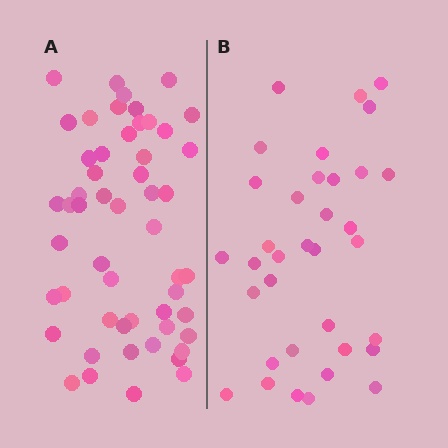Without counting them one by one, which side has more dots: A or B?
Region A (the left region) has more dots.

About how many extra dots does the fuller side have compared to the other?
Region A has approximately 20 more dots than region B.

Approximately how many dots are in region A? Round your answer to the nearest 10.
About 50 dots. (The exact count is 53, which rounds to 50.)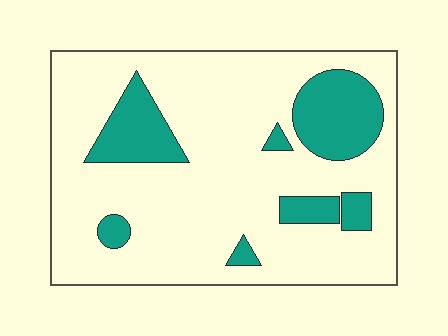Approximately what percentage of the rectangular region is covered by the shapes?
Approximately 20%.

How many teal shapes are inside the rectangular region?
7.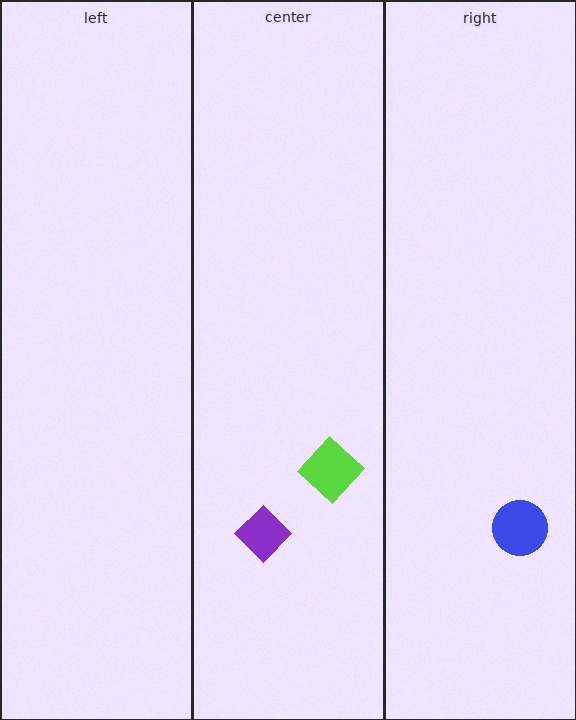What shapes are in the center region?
The lime diamond, the purple diamond.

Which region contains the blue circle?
The right region.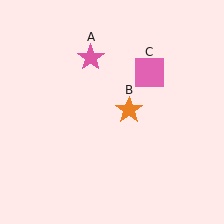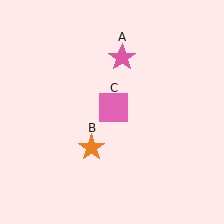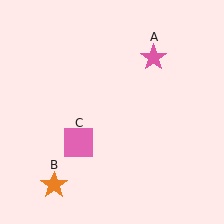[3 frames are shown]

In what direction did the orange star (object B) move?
The orange star (object B) moved down and to the left.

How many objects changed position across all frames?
3 objects changed position: pink star (object A), orange star (object B), pink square (object C).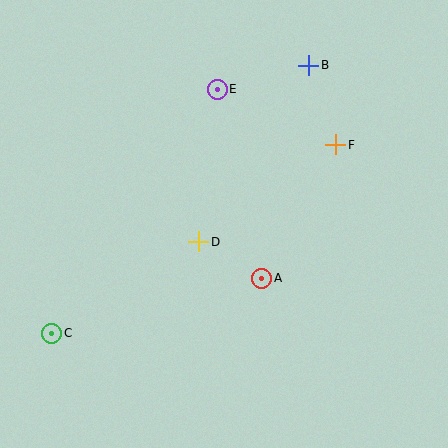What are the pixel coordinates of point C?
Point C is at (52, 333).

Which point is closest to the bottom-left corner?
Point C is closest to the bottom-left corner.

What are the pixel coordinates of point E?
Point E is at (217, 89).